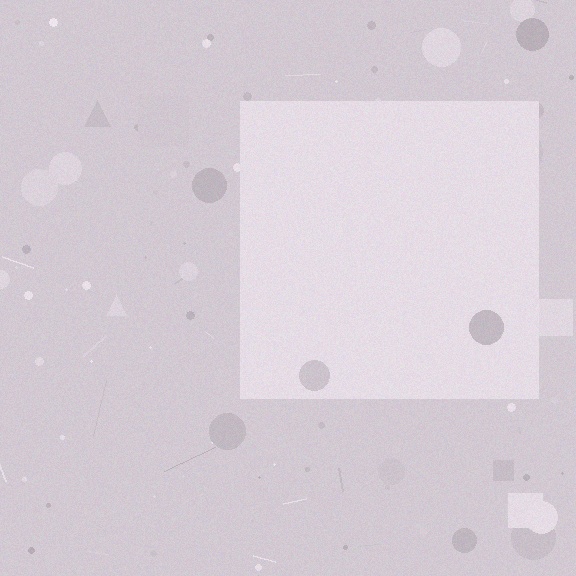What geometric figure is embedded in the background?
A square is embedded in the background.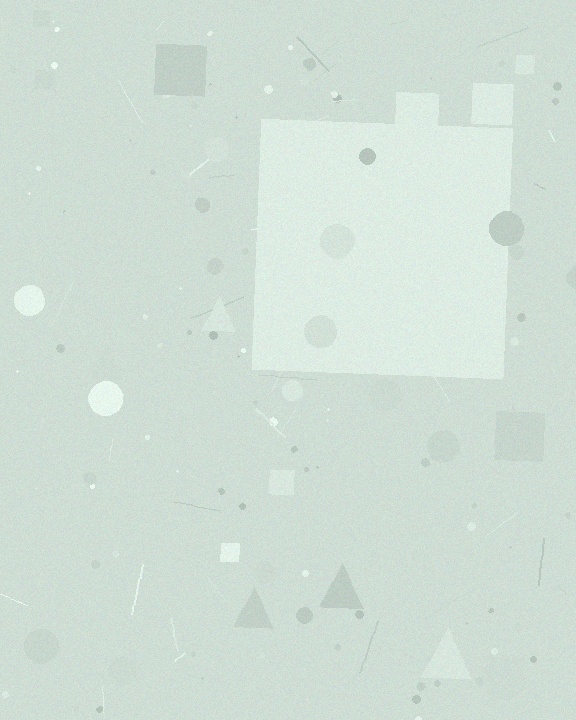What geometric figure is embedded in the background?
A square is embedded in the background.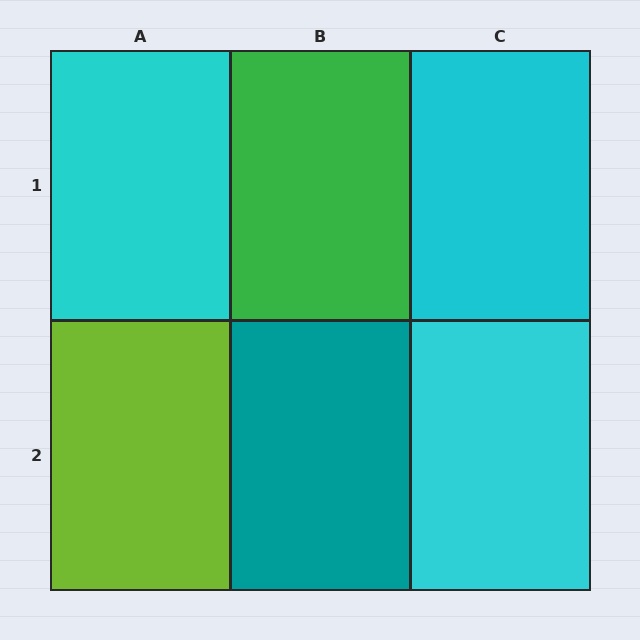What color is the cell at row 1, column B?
Green.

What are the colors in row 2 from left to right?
Lime, teal, cyan.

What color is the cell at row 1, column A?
Cyan.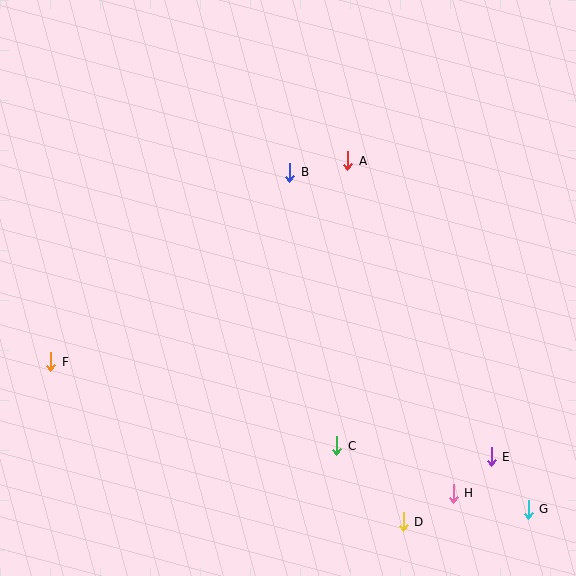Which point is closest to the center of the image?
Point B at (290, 172) is closest to the center.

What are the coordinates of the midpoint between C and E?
The midpoint between C and E is at (414, 451).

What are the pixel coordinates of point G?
Point G is at (528, 509).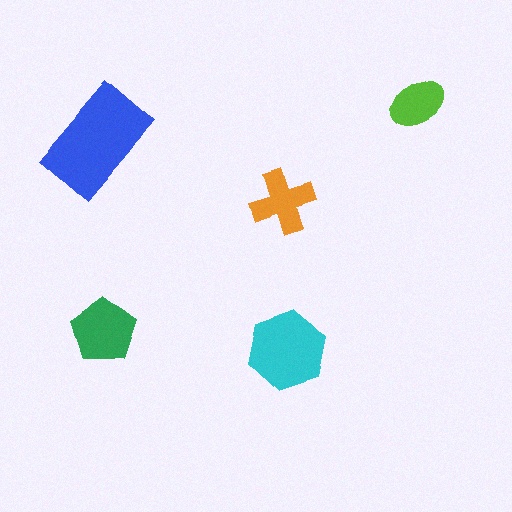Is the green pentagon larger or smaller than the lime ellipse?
Larger.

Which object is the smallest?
The lime ellipse.